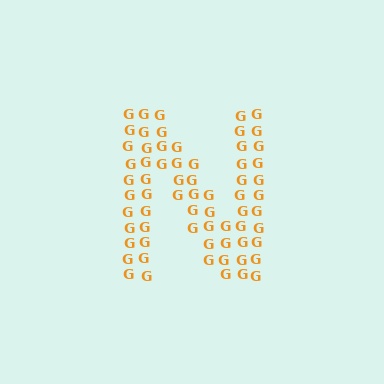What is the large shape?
The large shape is the letter N.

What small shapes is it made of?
It is made of small letter G's.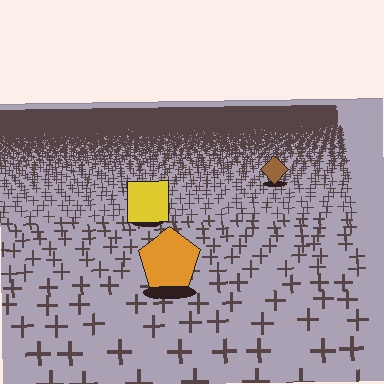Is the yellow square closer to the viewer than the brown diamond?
Yes. The yellow square is closer — you can tell from the texture gradient: the ground texture is coarser near it.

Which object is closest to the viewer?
The orange pentagon is closest. The texture marks near it are larger and more spread out.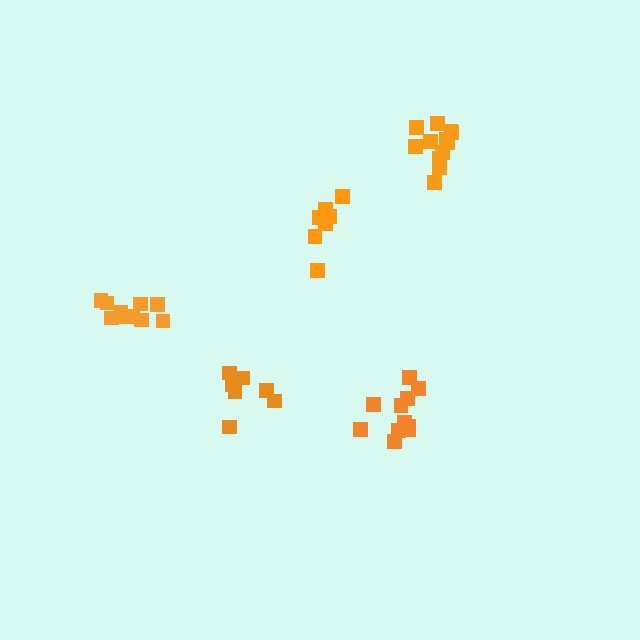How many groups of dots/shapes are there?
There are 5 groups.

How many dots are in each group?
Group 1: 12 dots, Group 2: 7 dots, Group 3: 7 dots, Group 4: 12 dots, Group 5: 10 dots (48 total).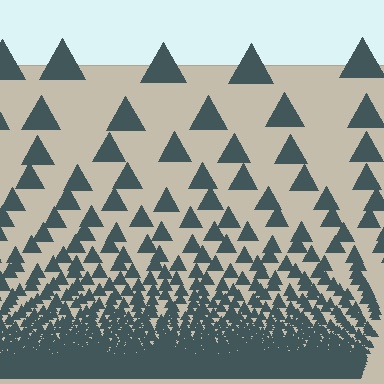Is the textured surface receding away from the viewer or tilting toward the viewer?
The surface appears to tilt toward the viewer. Texture elements get larger and sparser toward the top.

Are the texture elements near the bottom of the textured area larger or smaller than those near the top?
Smaller. The gradient is inverted — elements near the bottom are smaller and denser.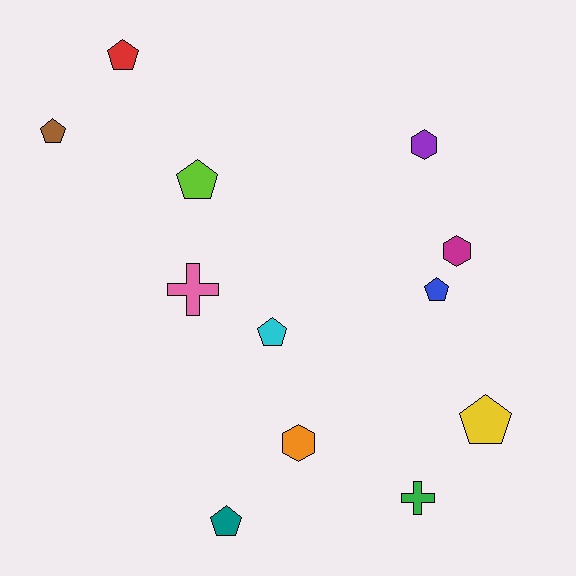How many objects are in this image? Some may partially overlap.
There are 12 objects.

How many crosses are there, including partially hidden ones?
There are 2 crosses.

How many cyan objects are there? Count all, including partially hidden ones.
There is 1 cyan object.